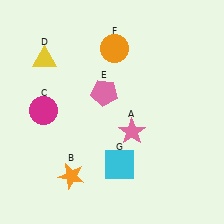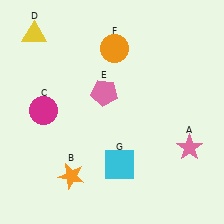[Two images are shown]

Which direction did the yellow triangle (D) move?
The yellow triangle (D) moved up.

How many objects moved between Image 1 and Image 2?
2 objects moved between the two images.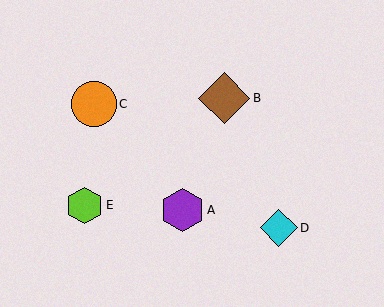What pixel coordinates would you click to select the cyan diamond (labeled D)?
Click at (279, 228) to select the cyan diamond D.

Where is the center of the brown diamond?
The center of the brown diamond is at (224, 98).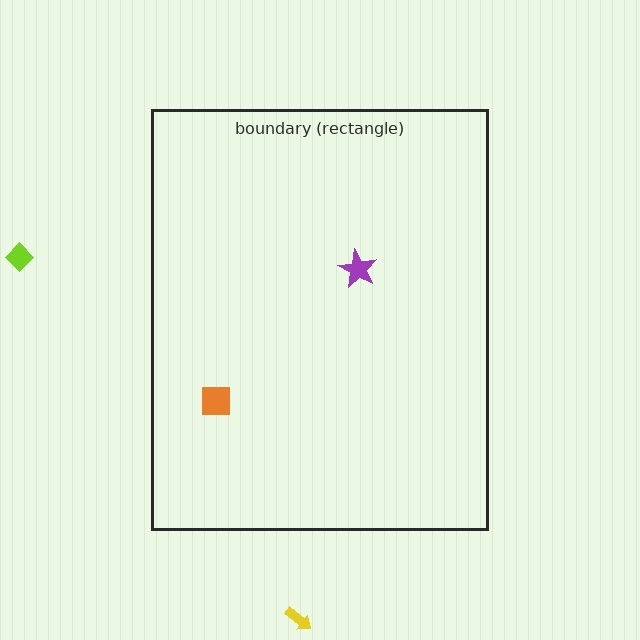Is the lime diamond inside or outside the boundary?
Outside.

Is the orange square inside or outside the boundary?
Inside.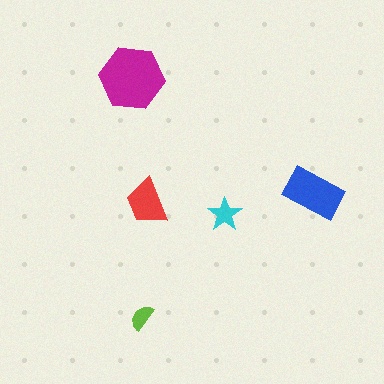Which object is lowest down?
The lime semicircle is bottommost.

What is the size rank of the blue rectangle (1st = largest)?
2nd.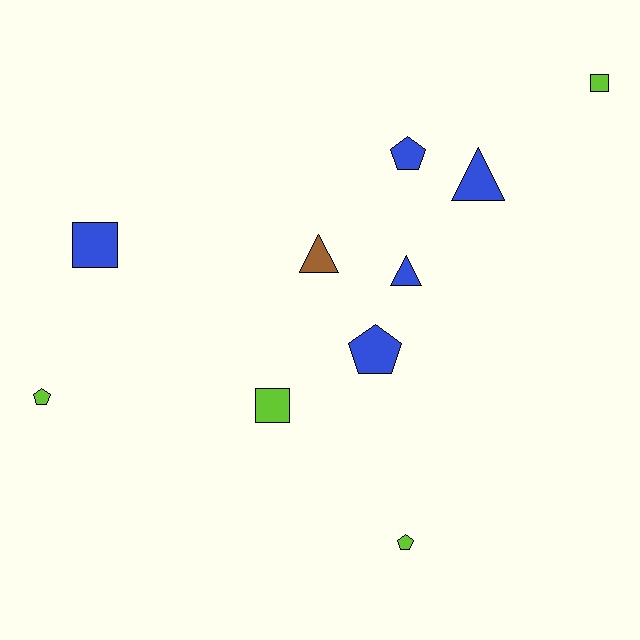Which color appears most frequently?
Blue, with 5 objects.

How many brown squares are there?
There are no brown squares.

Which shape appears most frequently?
Pentagon, with 4 objects.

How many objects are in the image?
There are 10 objects.